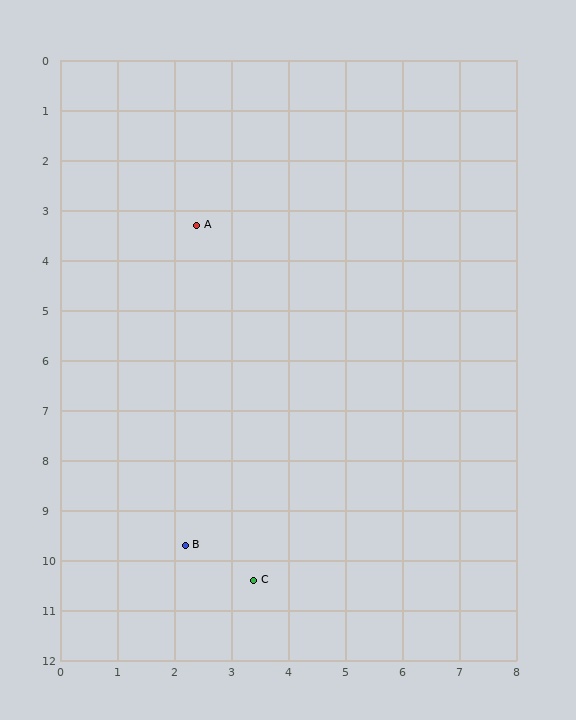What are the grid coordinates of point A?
Point A is at approximately (2.4, 3.3).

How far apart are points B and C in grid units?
Points B and C are about 1.4 grid units apart.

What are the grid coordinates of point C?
Point C is at approximately (3.4, 10.4).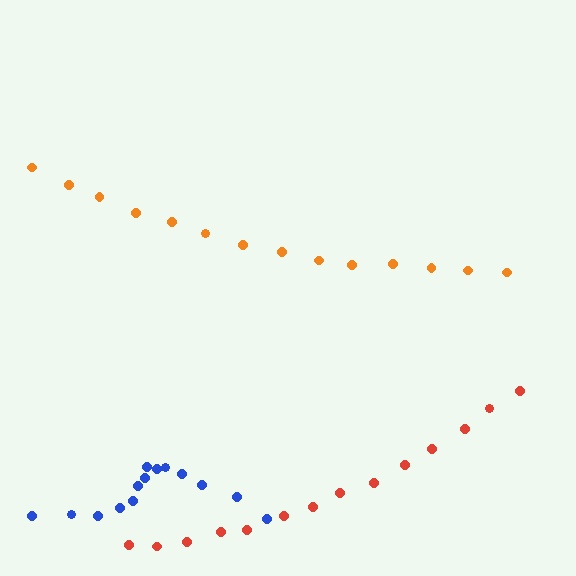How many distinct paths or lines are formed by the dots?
There are 3 distinct paths.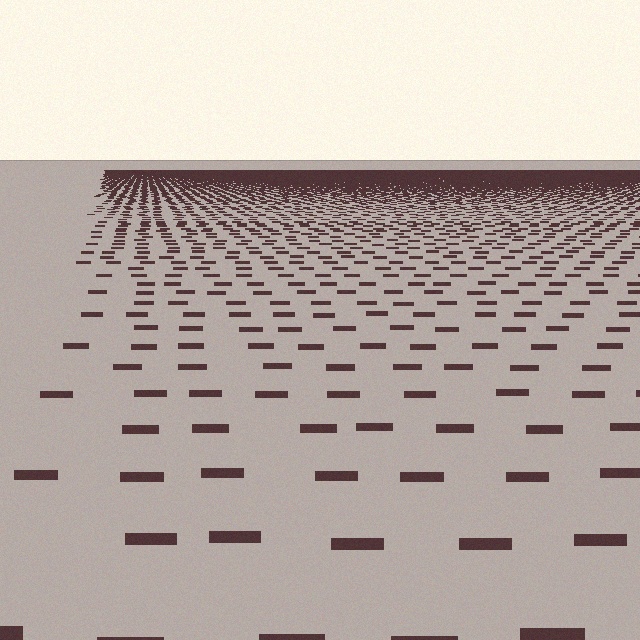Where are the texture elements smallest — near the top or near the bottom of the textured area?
Near the top.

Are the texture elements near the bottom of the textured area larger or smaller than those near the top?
Larger. Near the bottom, elements are closer to the viewer and appear at a bigger on-screen size.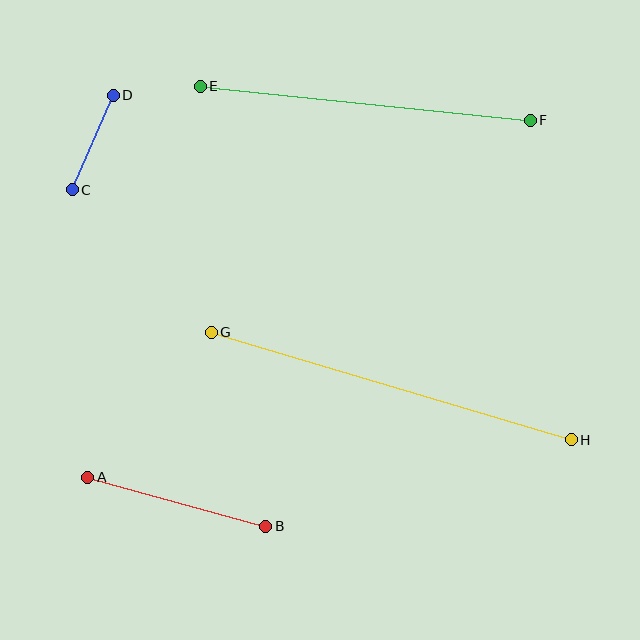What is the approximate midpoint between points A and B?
The midpoint is at approximately (177, 502) pixels.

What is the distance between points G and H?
The distance is approximately 376 pixels.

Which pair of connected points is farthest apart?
Points G and H are farthest apart.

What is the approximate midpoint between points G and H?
The midpoint is at approximately (391, 386) pixels.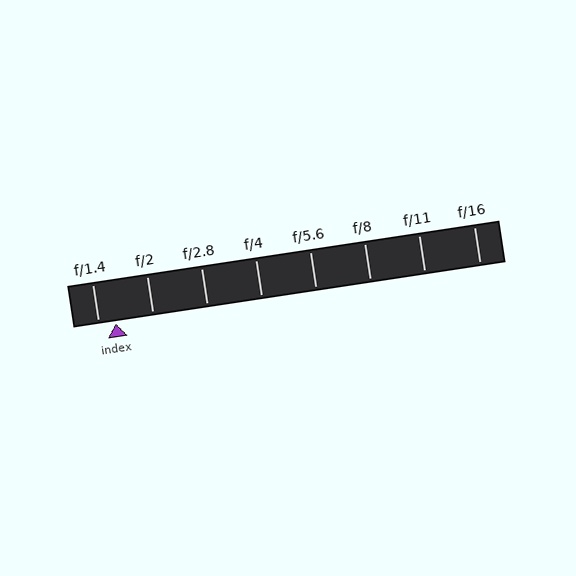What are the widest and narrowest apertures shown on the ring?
The widest aperture shown is f/1.4 and the narrowest is f/16.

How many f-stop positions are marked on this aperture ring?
There are 8 f-stop positions marked.